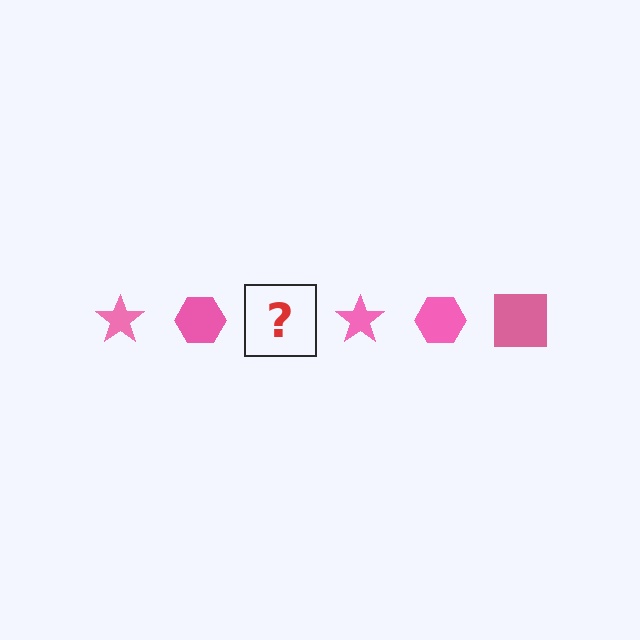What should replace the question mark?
The question mark should be replaced with a pink square.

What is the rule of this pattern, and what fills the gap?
The rule is that the pattern cycles through star, hexagon, square shapes in pink. The gap should be filled with a pink square.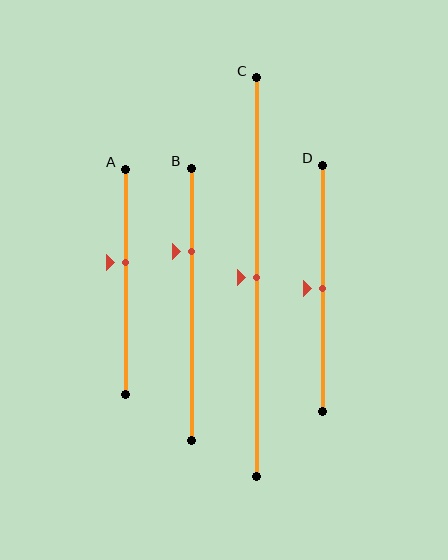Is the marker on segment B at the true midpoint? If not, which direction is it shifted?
No, the marker on segment B is shifted upward by about 20% of the segment length.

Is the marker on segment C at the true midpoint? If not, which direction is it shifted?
Yes, the marker on segment C is at the true midpoint.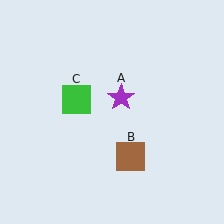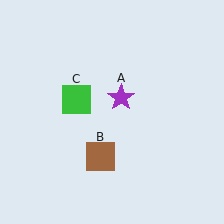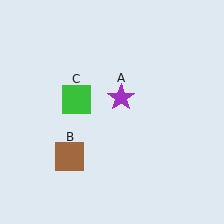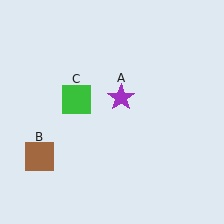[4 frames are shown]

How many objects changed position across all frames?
1 object changed position: brown square (object B).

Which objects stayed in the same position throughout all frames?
Purple star (object A) and green square (object C) remained stationary.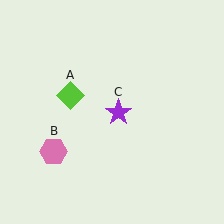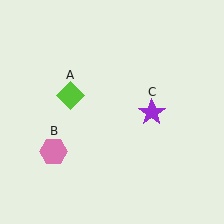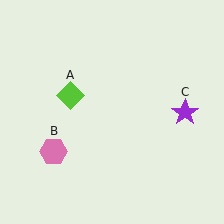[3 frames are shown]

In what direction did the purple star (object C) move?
The purple star (object C) moved right.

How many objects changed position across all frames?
1 object changed position: purple star (object C).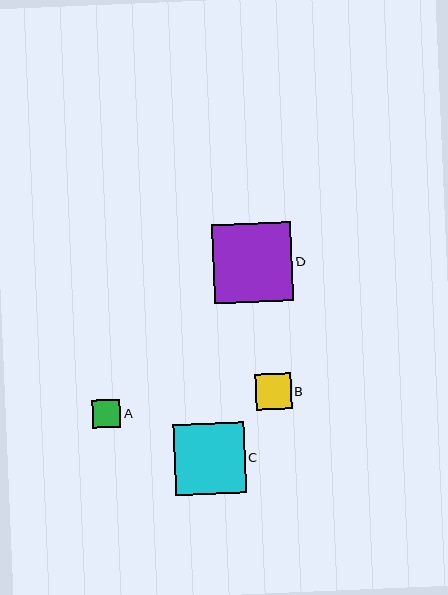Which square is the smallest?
Square A is the smallest with a size of approximately 28 pixels.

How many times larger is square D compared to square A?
Square D is approximately 2.8 times the size of square A.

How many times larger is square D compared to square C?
Square D is approximately 1.1 times the size of square C.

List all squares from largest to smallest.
From largest to smallest: D, C, B, A.